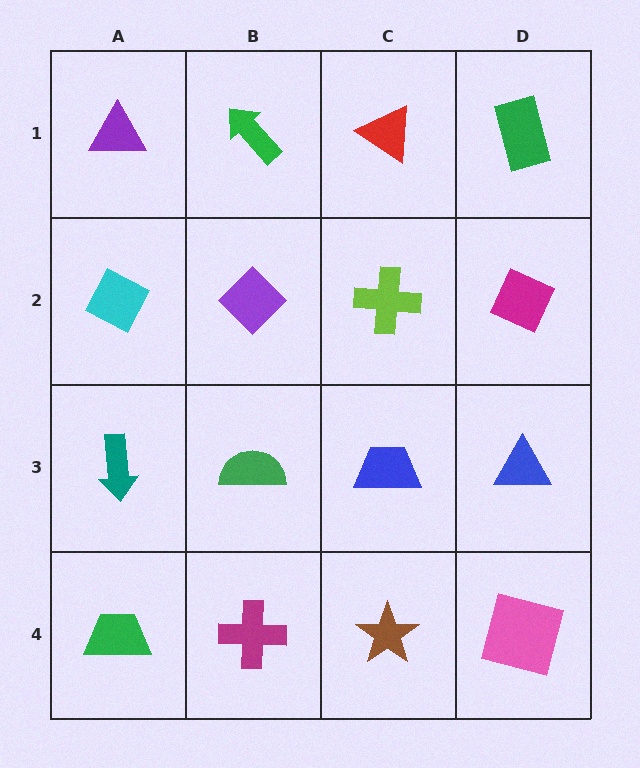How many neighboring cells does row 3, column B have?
4.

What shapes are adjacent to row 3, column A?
A cyan diamond (row 2, column A), a green trapezoid (row 4, column A), a green semicircle (row 3, column B).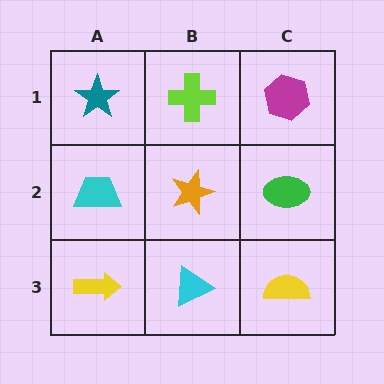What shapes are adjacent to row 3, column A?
A cyan trapezoid (row 2, column A), a cyan triangle (row 3, column B).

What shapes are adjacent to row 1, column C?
A green ellipse (row 2, column C), a lime cross (row 1, column B).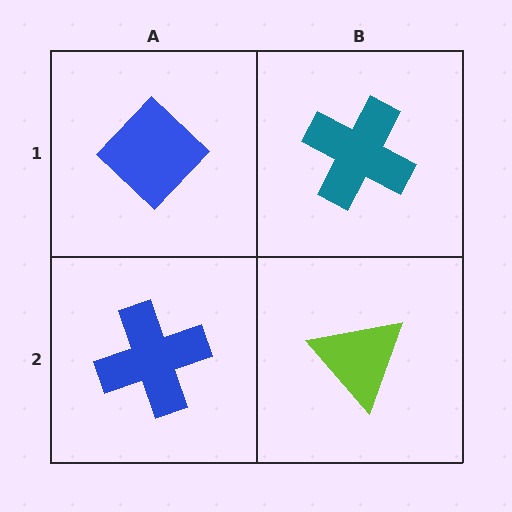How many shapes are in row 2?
2 shapes.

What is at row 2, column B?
A lime triangle.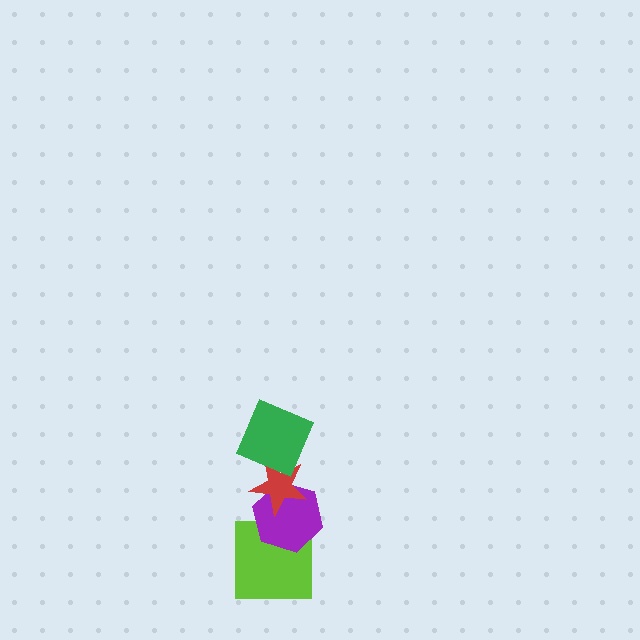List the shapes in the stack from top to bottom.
From top to bottom: the green square, the red star, the purple hexagon, the lime square.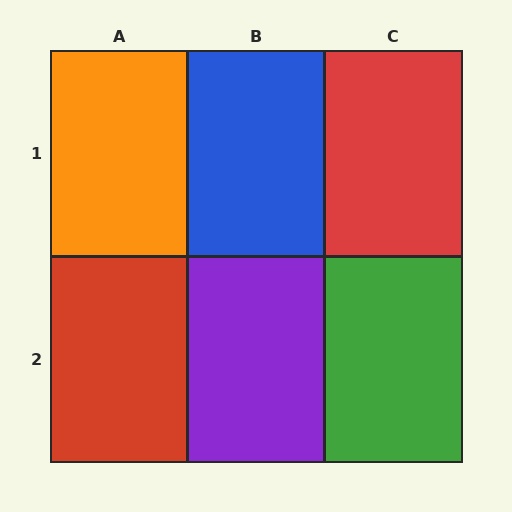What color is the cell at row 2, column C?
Green.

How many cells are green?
1 cell is green.